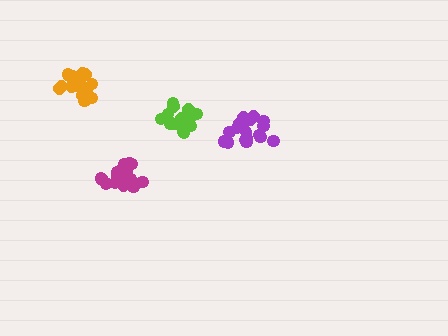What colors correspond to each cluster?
The clusters are colored: purple, magenta, lime, orange.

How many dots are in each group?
Group 1: 19 dots, Group 2: 19 dots, Group 3: 17 dots, Group 4: 15 dots (70 total).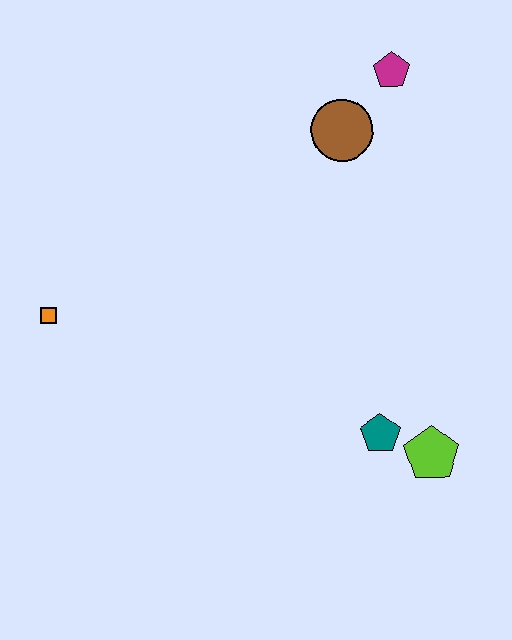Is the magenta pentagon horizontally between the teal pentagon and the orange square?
No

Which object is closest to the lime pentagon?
The teal pentagon is closest to the lime pentagon.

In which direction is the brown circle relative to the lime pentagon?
The brown circle is above the lime pentagon.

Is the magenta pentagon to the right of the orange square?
Yes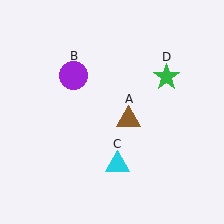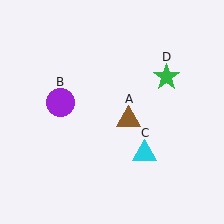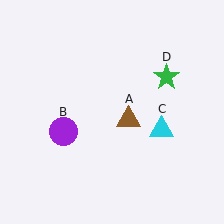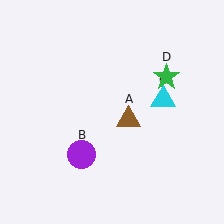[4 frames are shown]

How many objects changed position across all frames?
2 objects changed position: purple circle (object B), cyan triangle (object C).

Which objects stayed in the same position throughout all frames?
Brown triangle (object A) and green star (object D) remained stationary.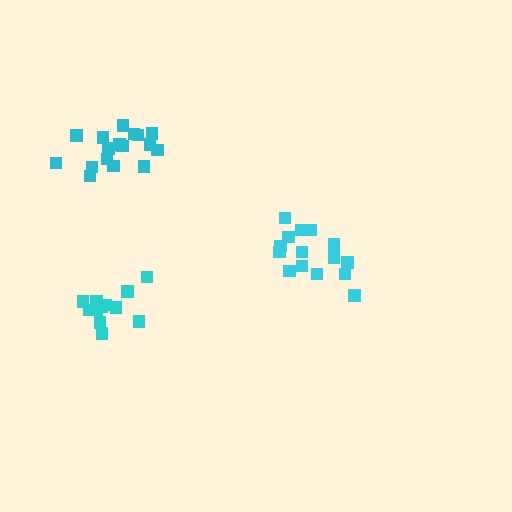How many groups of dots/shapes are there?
There are 3 groups.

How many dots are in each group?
Group 1: 15 dots, Group 2: 12 dots, Group 3: 17 dots (44 total).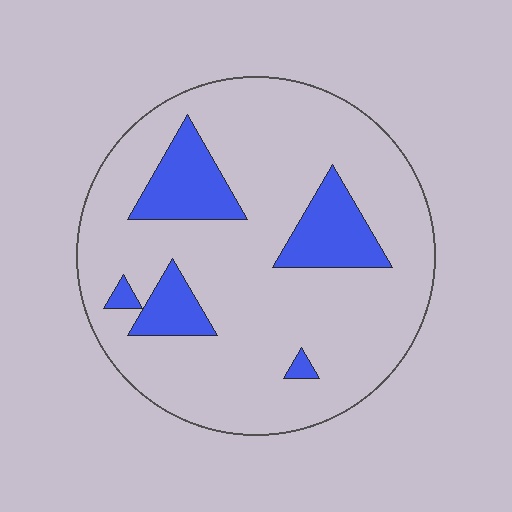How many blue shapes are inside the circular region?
5.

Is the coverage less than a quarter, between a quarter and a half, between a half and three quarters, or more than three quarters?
Less than a quarter.